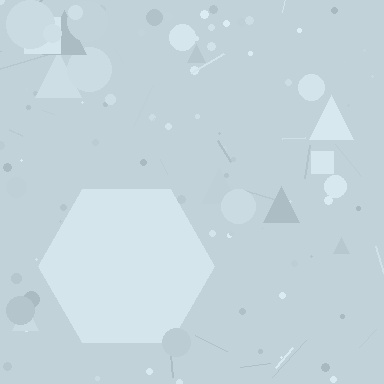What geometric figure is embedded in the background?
A hexagon is embedded in the background.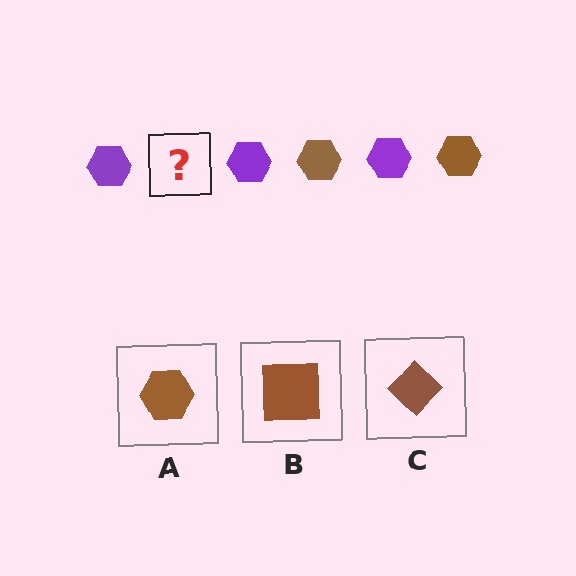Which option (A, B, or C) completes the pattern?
A.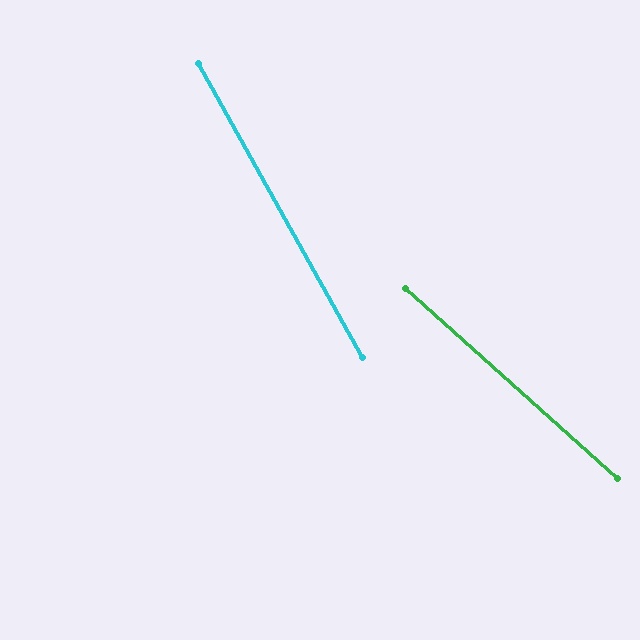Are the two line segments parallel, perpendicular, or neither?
Neither parallel nor perpendicular — they differ by about 19°.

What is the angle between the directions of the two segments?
Approximately 19 degrees.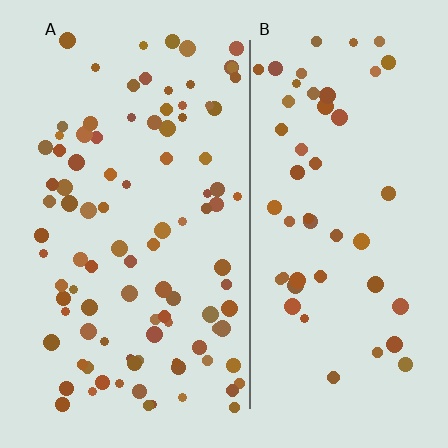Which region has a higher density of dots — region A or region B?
A (the left).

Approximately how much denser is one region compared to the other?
Approximately 1.9× — region A over region B.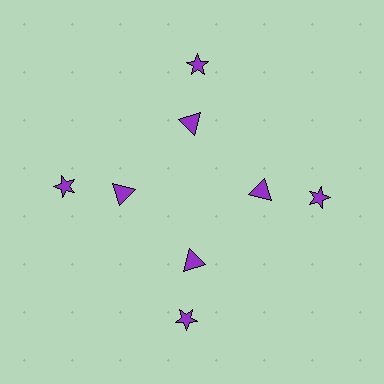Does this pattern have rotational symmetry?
Yes, this pattern has 4-fold rotational symmetry. It looks the same after rotating 90 degrees around the center.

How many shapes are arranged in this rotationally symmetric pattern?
There are 8 shapes, arranged in 4 groups of 2.